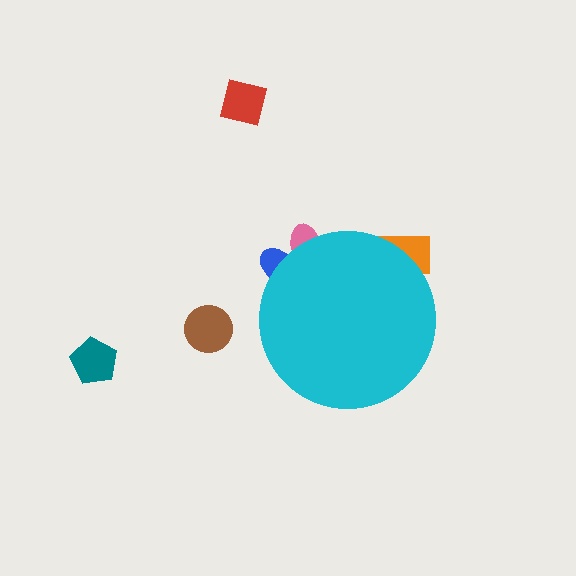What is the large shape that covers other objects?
A cyan circle.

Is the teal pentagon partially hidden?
No, the teal pentagon is fully visible.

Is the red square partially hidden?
No, the red square is fully visible.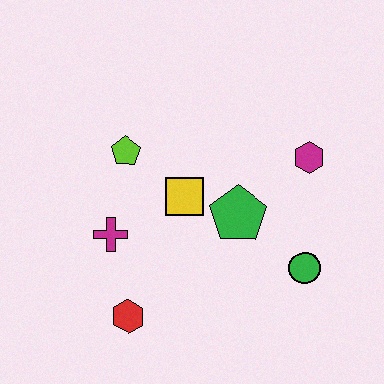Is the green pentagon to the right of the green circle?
No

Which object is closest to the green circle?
The green pentagon is closest to the green circle.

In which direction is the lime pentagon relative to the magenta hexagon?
The lime pentagon is to the left of the magenta hexagon.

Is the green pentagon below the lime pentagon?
Yes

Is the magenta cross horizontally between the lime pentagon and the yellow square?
No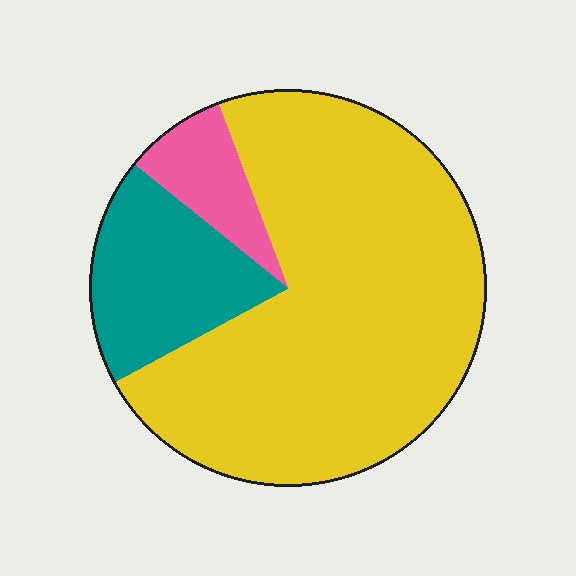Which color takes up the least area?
Pink, at roughly 10%.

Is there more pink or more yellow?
Yellow.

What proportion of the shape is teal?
Teal takes up about one fifth (1/5) of the shape.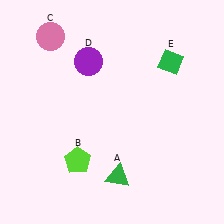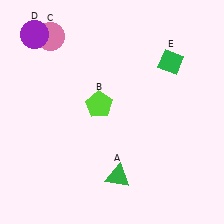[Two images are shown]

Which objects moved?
The objects that moved are: the lime pentagon (B), the purple circle (D).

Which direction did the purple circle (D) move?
The purple circle (D) moved left.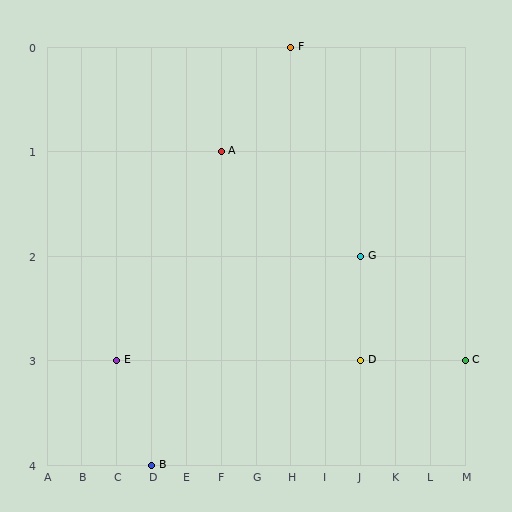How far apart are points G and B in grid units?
Points G and B are 6 columns and 2 rows apart (about 6.3 grid units diagonally).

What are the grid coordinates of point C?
Point C is at grid coordinates (M, 3).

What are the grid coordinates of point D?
Point D is at grid coordinates (J, 3).